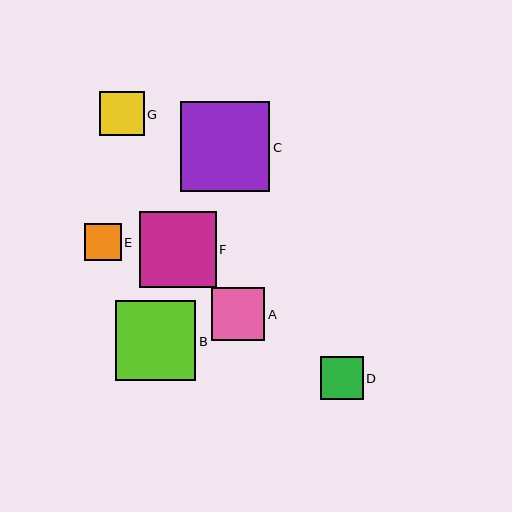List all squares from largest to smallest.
From largest to smallest: C, B, F, A, G, D, E.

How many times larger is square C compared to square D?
Square C is approximately 2.1 times the size of square D.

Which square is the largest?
Square C is the largest with a size of approximately 89 pixels.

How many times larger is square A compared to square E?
Square A is approximately 1.4 times the size of square E.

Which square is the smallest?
Square E is the smallest with a size of approximately 37 pixels.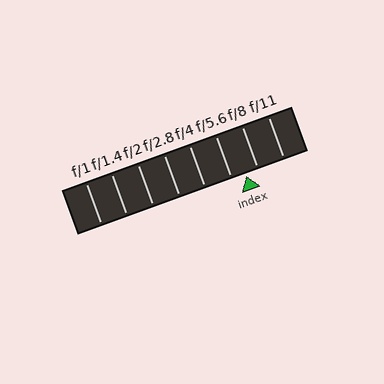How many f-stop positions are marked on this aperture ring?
There are 8 f-stop positions marked.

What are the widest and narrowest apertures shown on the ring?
The widest aperture shown is f/1 and the narrowest is f/11.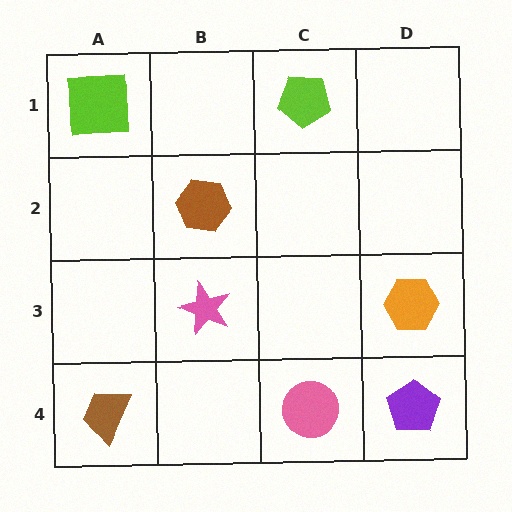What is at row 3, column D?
An orange hexagon.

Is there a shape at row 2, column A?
No, that cell is empty.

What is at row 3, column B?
A pink star.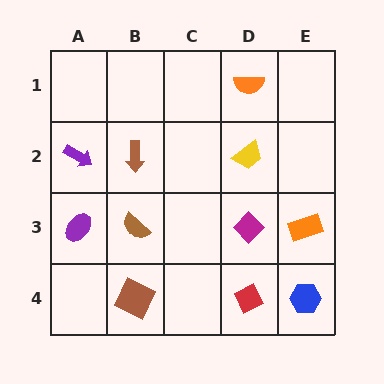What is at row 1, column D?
An orange semicircle.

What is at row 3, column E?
An orange rectangle.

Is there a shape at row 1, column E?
No, that cell is empty.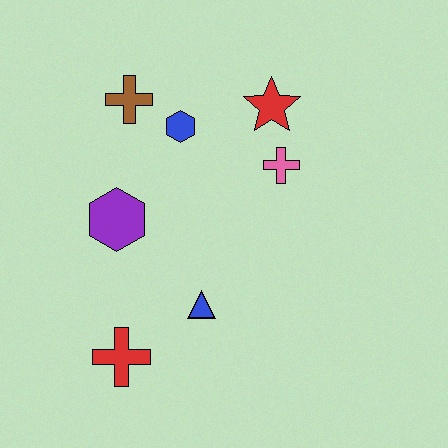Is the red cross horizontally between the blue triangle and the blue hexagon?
No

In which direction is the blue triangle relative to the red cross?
The blue triangle is to the right of the red cross.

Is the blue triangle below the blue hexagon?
Yes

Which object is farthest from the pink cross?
The red cross is farthest from the pink cross.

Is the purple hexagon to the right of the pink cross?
No